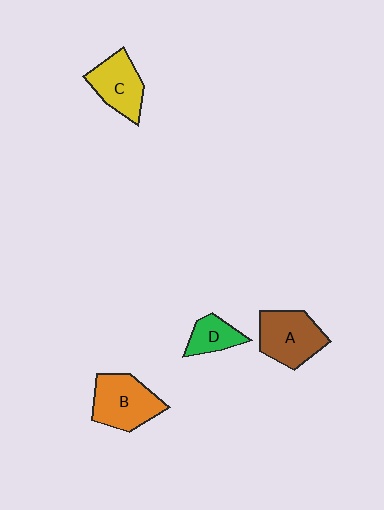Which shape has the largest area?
Shape B (orange).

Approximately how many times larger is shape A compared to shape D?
Approximately 1.9 times.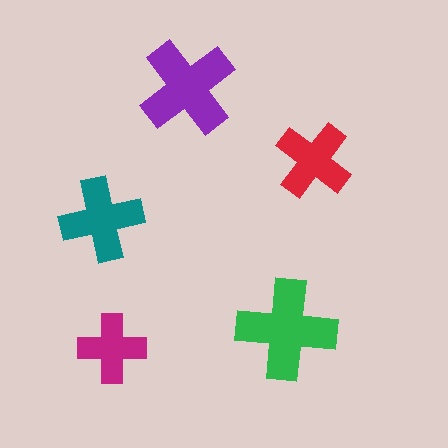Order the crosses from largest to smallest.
the green one, the purple one, the teal one, the red one, the magenta one.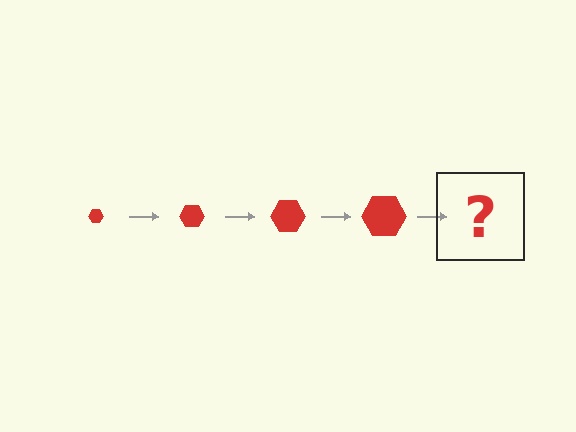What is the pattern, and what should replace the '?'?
The pattern is that the hexagon gets progressively larger each step. The '?' should be a red hexagon, larger than the previous one.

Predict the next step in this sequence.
The next step is a red hexagon, larger than the previous one.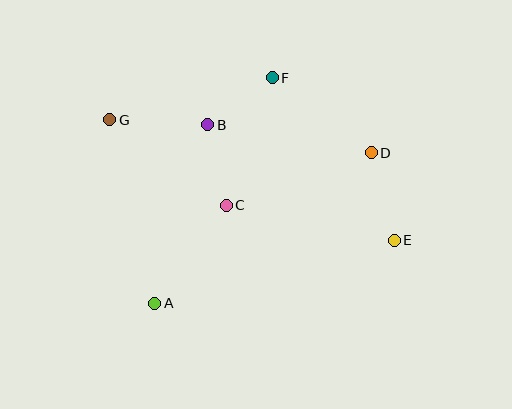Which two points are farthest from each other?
Points E and G are farthest from each other.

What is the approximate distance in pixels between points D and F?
The distance between D and F is approximately 124 pixels.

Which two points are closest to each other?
Points B and F are closest to each other.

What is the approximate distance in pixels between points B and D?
The distance between B and D is approximately 166 pixels.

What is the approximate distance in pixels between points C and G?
The distance between C and G is approximately 145 pixels.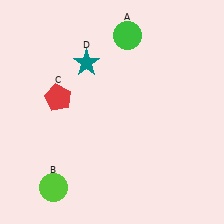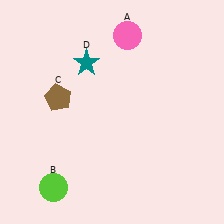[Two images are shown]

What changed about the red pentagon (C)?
In Image 1, C is red. In Image 2, it changed to brown.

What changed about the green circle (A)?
In Image 1, A is green. In Image 2, it changed to pink.